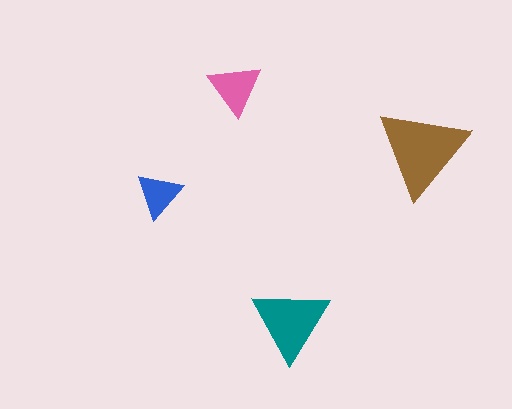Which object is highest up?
The pink triangle is topmost.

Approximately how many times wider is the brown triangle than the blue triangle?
About 2 times wider.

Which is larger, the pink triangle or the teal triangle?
The teal one.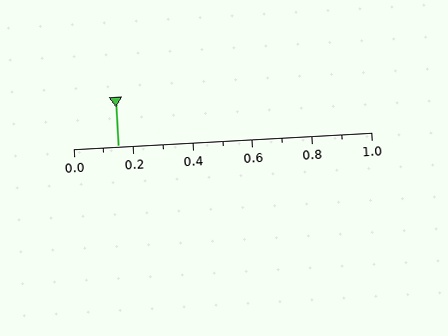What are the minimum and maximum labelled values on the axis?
The axis runs from 0.0 to 1.0.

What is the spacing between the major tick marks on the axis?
The major ticks are spaced 0.2 apart.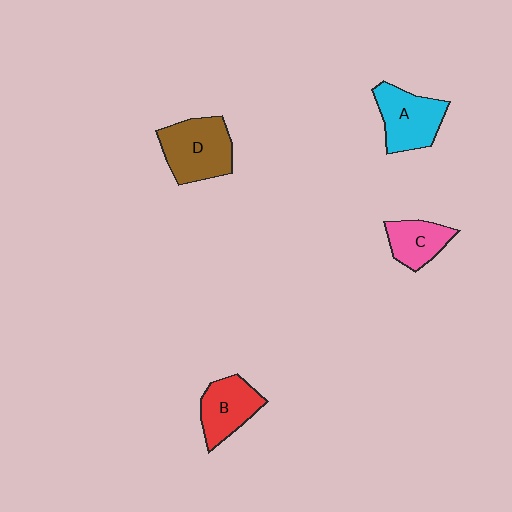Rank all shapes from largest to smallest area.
From largest to smallest: D (brown), A (cyan), B (red), C (pink).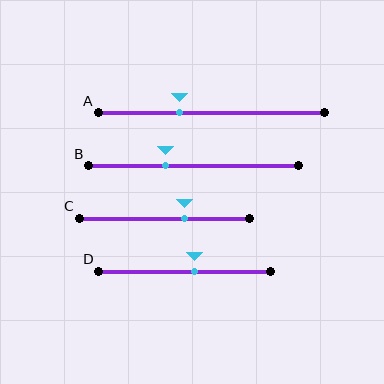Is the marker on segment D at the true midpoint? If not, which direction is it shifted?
No, the marker on segment D is shifted to the right by about 6% of the segment length.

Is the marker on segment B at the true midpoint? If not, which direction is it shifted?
No, the marker on segment B is shifted to the left by about 13% of the segment length.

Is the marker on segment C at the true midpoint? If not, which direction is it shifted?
No, the marker on segment C is shifted to the right by about 12% of the segment length.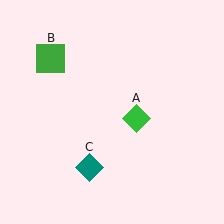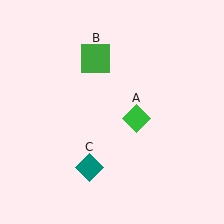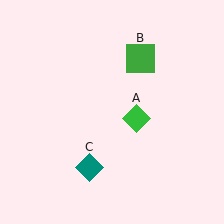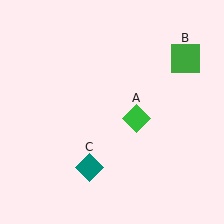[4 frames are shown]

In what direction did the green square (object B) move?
The green square (object B) moved right.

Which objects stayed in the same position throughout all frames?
Green diamond (object A) and teal diamond (object C) remained stationary.